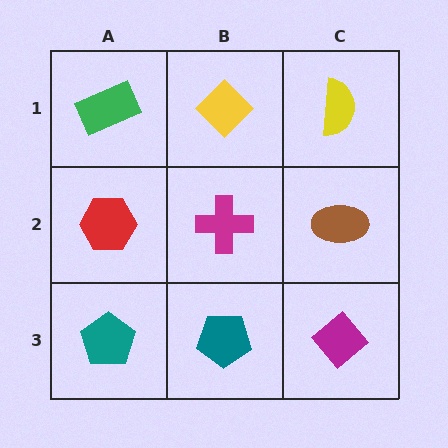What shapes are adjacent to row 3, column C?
A brown ellipse (row 2, column C), a teal pentagon (row 3, column B).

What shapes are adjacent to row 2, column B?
A yellow diamond (row 1, column B), a teal pentagon (row 3, column B), a red hexagon (row 2, column A), a brown ellipse (row 2, column C).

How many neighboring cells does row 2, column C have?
3.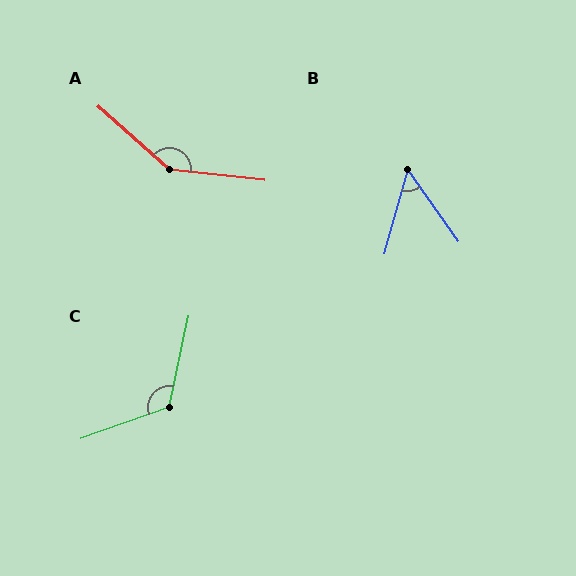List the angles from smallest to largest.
B (51°), C (122°), A (144°).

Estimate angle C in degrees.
Approximately 122 degrees.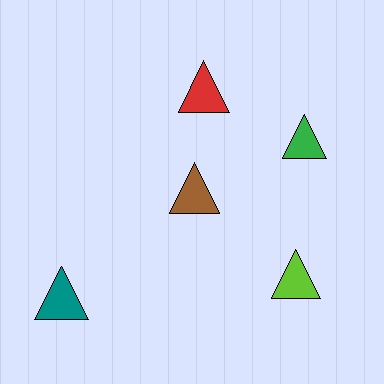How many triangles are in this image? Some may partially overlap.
There are 5 triangles.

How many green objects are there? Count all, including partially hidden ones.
There is 1 green object.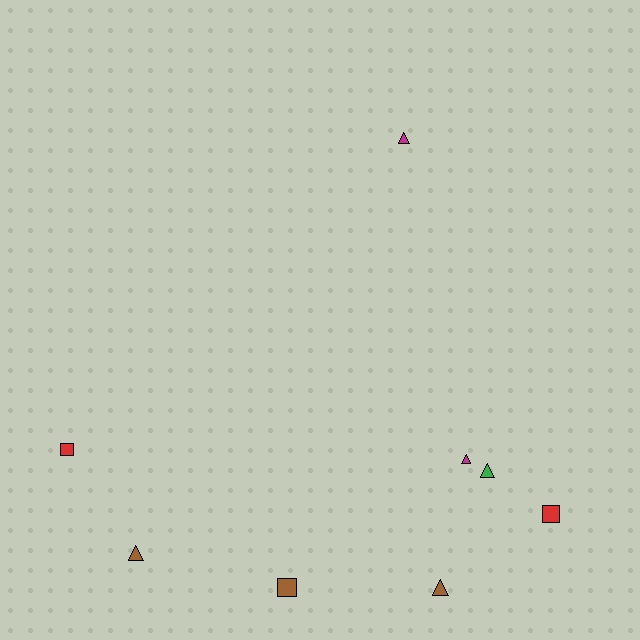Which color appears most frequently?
Brown, with 3 objects.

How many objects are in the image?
There are 8 objects.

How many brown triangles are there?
There are 2 brown triangles.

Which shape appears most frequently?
Triangle, with 5 objects.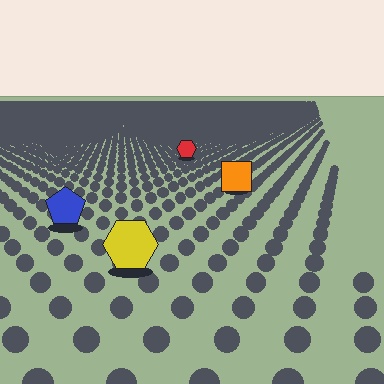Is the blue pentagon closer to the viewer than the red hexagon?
Yes. The blue pentagon is closer — you can tell from the texture gradient: the ground texture is coarser near it.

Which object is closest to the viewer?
The yellow hexagon is closest. The texture marks near it are larger and more spread out.